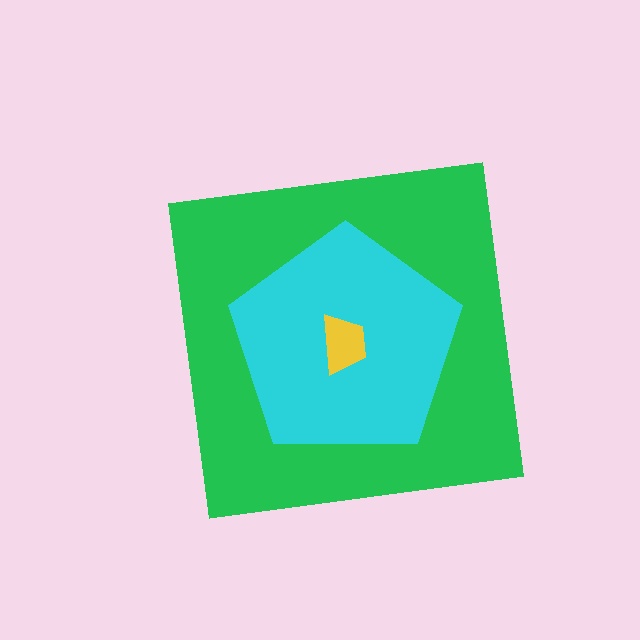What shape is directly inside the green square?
The cyan pentagon.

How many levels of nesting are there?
3.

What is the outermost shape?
The green square.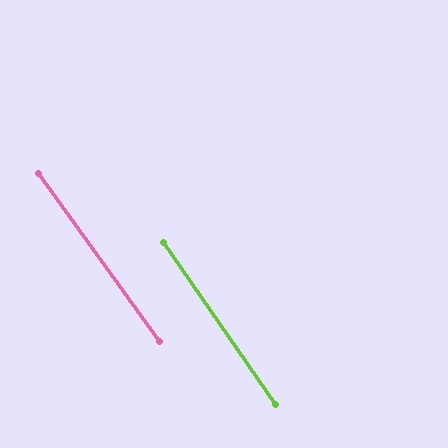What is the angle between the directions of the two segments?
Approximately 1 degree.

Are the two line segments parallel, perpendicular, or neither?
Parallel — their directions differ by only 1.1°.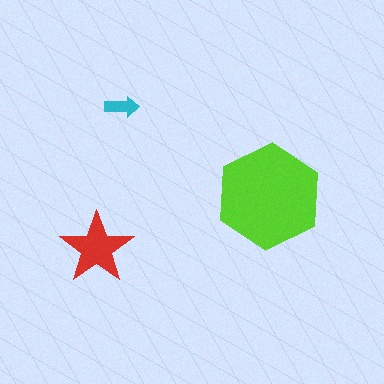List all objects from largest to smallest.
The lime hexagon, the red star, the cyan arrow.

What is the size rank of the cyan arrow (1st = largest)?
3rd.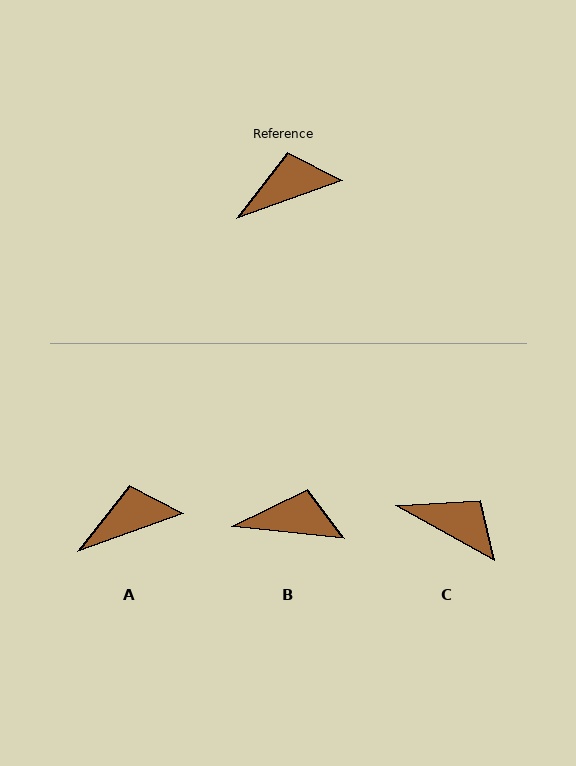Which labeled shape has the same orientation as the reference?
A.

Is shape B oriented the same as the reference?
No, it is off by about 26 degrees.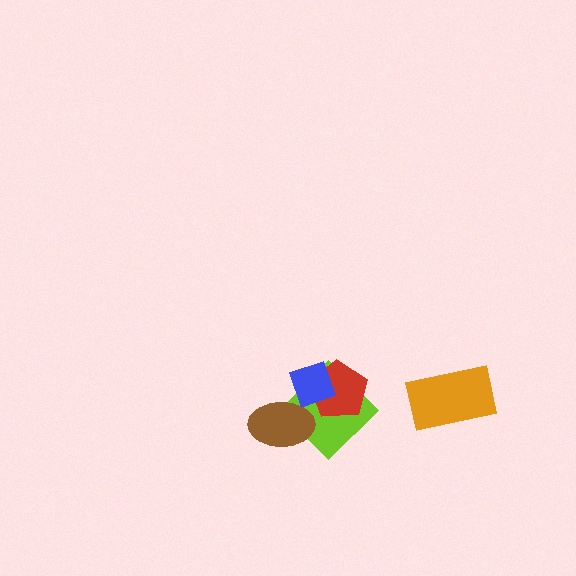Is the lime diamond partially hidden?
Yes, it is partially covered by another shape.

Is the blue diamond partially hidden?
Yes, it is partially covered by another shape.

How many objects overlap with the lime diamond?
3 objects overlap with the lime diamond.